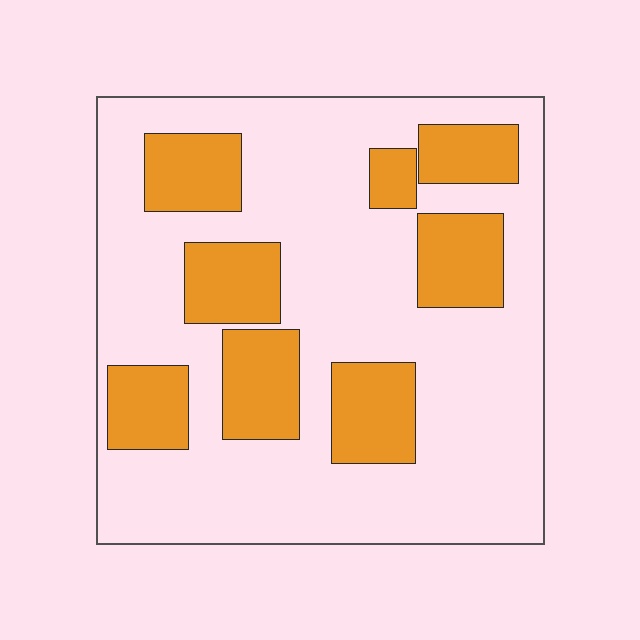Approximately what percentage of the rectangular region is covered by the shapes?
Approximately 30%.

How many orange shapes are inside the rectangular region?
8.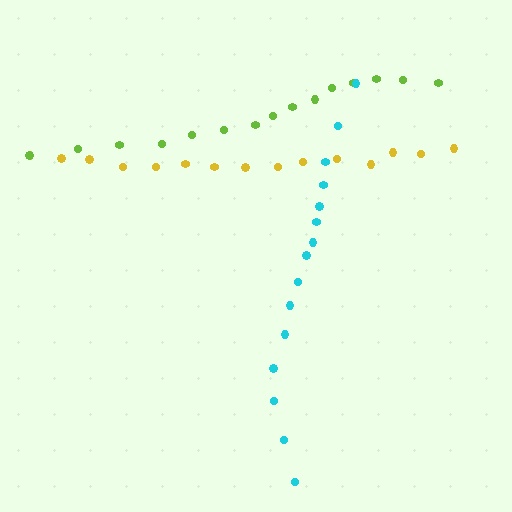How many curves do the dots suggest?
There are 3 distinct paths.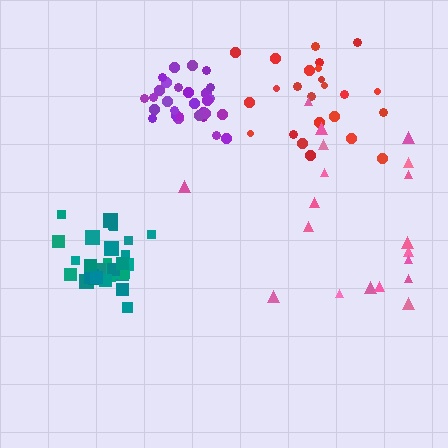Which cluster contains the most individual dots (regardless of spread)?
Teal (30).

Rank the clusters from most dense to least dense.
purple, teal, red, pink.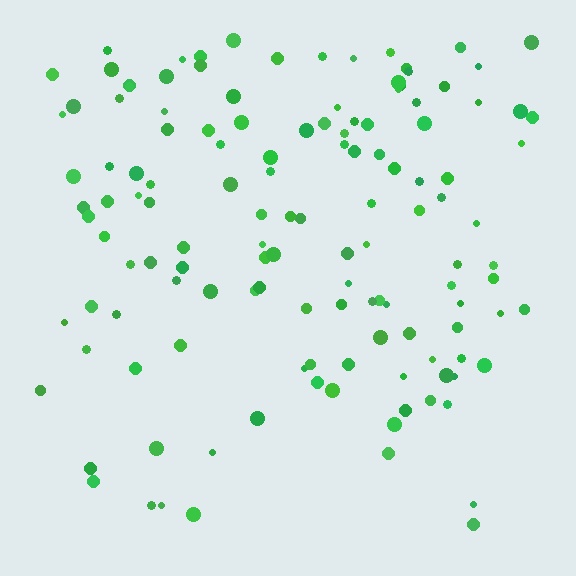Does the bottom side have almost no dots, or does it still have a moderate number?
Still a moderate number, just noticeably fewer than the top.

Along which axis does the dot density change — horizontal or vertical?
Vertical.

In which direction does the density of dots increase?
From bottom to top, with the top side densest.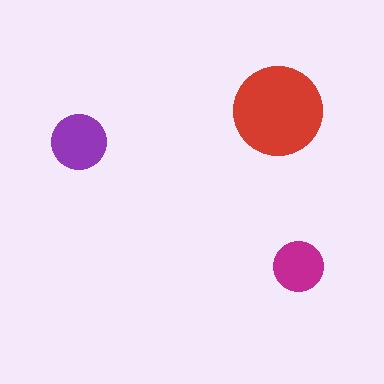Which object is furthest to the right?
The magenta circle is rightmost.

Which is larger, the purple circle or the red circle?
The red one.